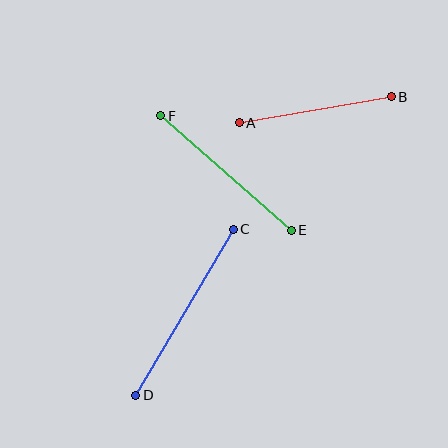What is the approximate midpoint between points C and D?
The midpoint is at approximately (184, 312) pixels.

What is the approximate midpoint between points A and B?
The midpoint is at approximately (315, 110) pixels.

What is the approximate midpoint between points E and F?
The midpoint is at approximately (226, 173) pixels.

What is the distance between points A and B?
The distance is approximately 154 pixels.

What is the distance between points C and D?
The distance is approximately 193 pixels.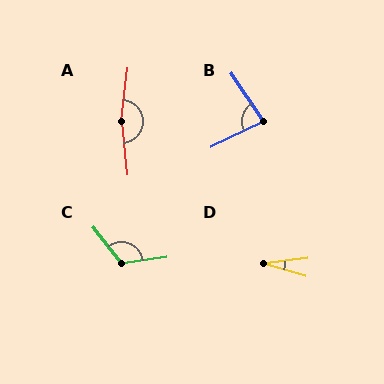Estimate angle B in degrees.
Approximately 82 degrees.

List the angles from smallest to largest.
D (24°), B (82°), C (120°), A (168°).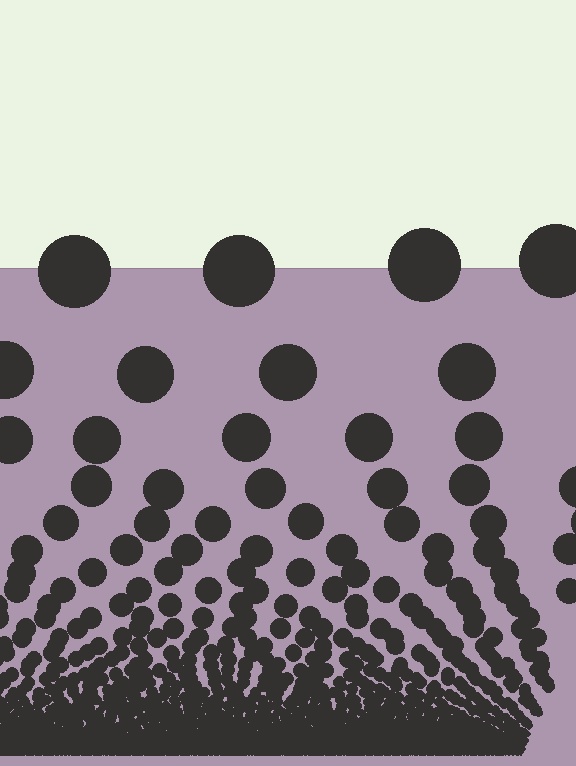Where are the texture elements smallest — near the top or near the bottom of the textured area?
Near the bottom.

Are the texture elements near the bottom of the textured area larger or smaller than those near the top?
Smaller. The gradient is inverted — elements near the bottom are smaller and denser.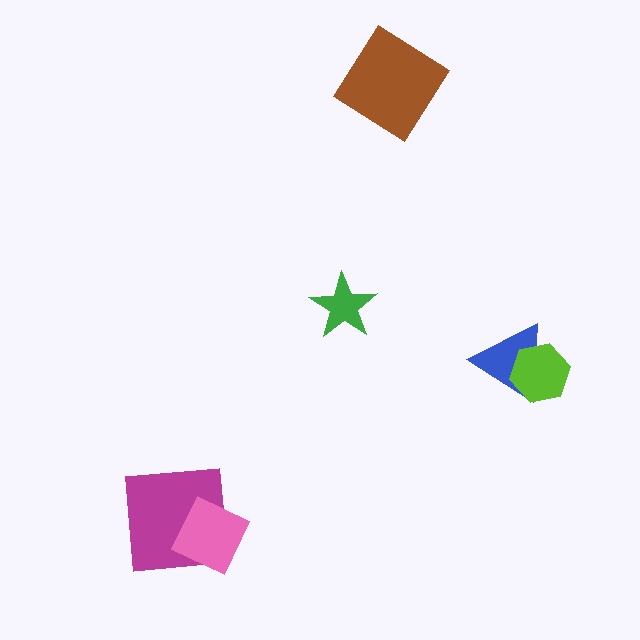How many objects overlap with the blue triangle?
1 object overlaps with the blue triangle.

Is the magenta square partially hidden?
Yes, it is partially covered by another shape.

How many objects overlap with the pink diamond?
1 object overlaps with the pink diamond.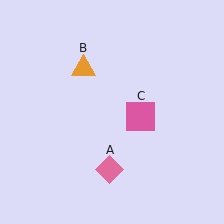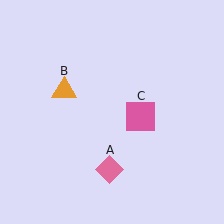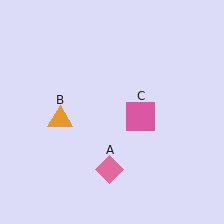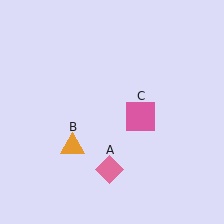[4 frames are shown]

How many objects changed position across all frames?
1 object changed position: orange triangle (object B).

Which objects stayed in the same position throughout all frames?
Pink diamond (object A) and pink square (object C) remained stationary.